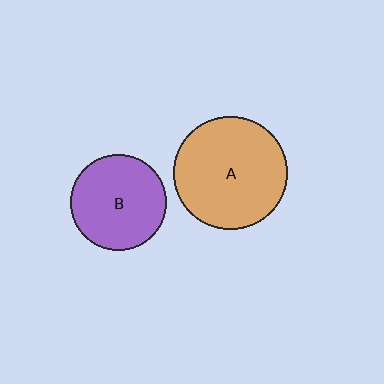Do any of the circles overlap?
No, none of the circles overlap.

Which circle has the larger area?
Circle A (orange).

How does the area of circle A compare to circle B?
Approximately 1.4 times.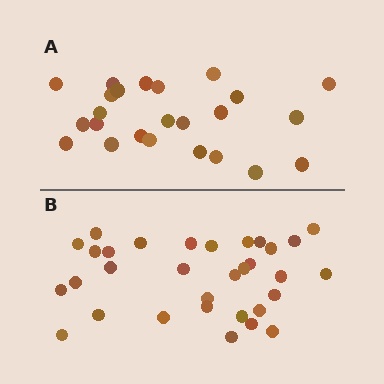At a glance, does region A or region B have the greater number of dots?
Region B (the bottom region) has more dots.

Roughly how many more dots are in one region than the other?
Region B has roughly 8 or so more dots than region A.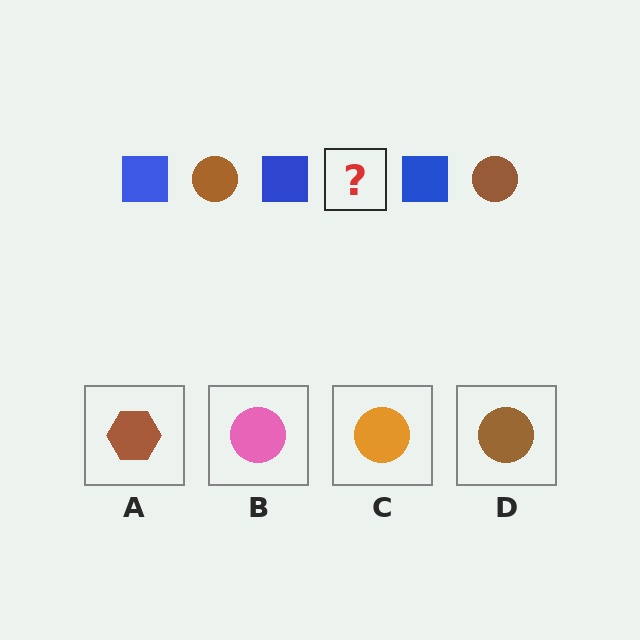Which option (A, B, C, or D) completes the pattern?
D.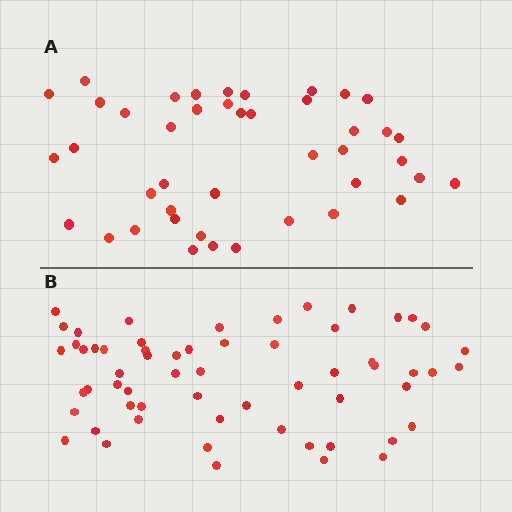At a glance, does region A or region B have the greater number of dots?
Region B (the bottom region) has more dots.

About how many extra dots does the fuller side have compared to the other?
Region B has approximately 15 more dots than region A.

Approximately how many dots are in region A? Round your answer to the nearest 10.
About 40 dots. (The exact count is 43, which rounds to 40.)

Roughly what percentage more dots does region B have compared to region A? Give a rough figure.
About 40% more.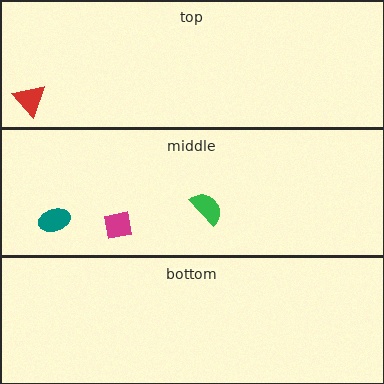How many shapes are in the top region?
1.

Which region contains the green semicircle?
The middle region.